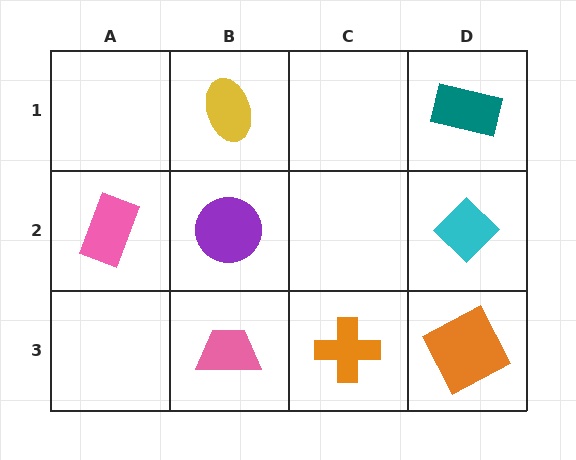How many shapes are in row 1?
2 shapes.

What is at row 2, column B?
A purple circle.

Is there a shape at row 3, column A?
No, that cell is empty.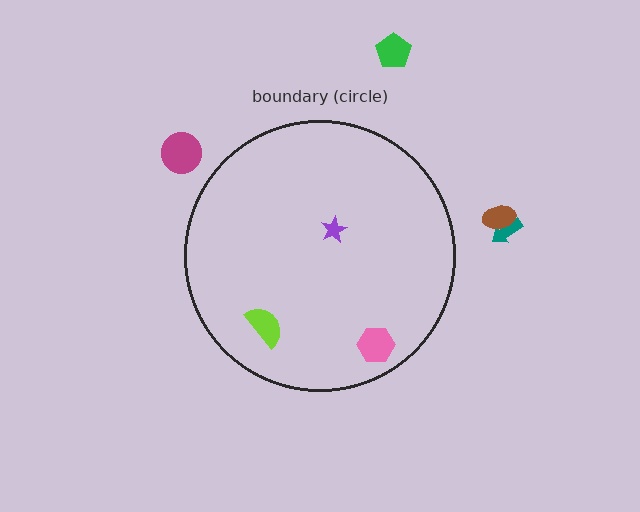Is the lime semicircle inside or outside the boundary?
Inside.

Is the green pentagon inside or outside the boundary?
Outside.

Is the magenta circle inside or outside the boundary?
Outside.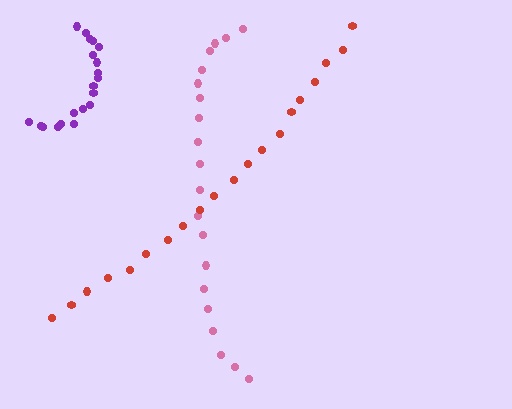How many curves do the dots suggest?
There are 3 distinct paths.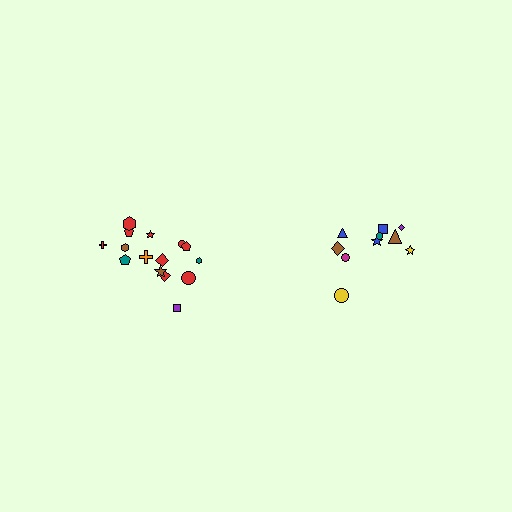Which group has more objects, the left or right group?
The left group.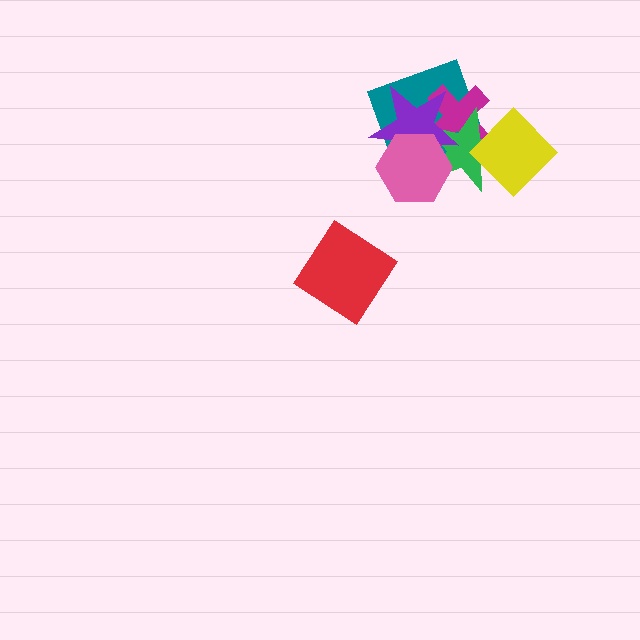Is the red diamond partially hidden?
No, no other shape covers it.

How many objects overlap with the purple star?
4 objects overlap with the purple star.